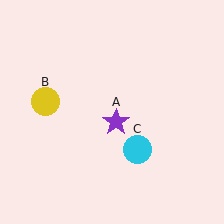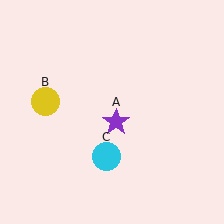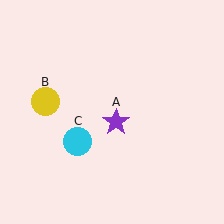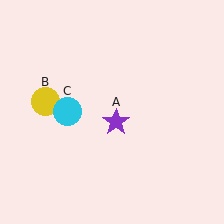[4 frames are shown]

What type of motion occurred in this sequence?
The cyan circle (object C) rotated clockwise around the center of the scene.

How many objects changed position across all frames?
1 object changed position: cyan circle (object C).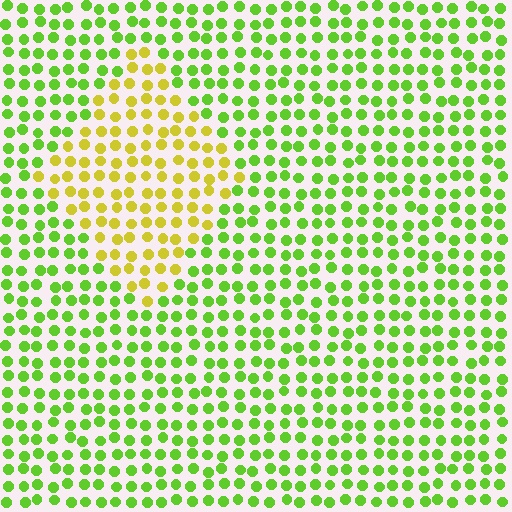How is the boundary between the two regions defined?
The boundary is defined purely by a slight shift in hue (about 43 degrees). Spacing, size, and orientation are identical on both sides.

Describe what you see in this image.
The image is filled with small lime elements in a uniform arrangement. A diamond-shaped region is visible where the elements are tinted to a slightly different hue, forming a subtle color boundary.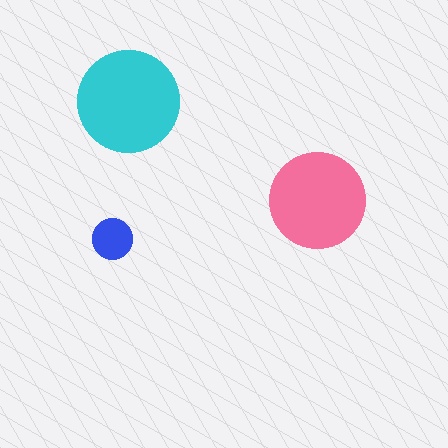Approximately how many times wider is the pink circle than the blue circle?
About 2.5 times wider.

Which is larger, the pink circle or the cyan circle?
The cyan one.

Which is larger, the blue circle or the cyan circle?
The cyan one.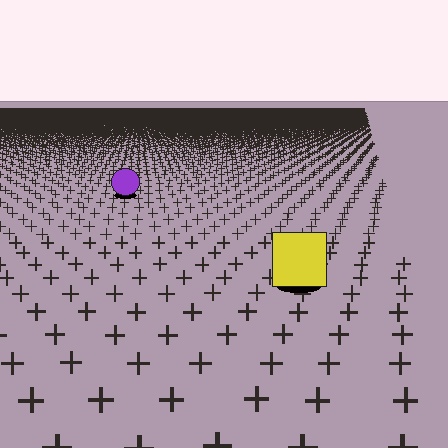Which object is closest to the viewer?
The yellow square is closest. The texture marks near it are larger and more spread out.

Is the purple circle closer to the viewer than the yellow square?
No. The yellow square is closer — you can tell from the texture gradient: the ground texture is coarser near it.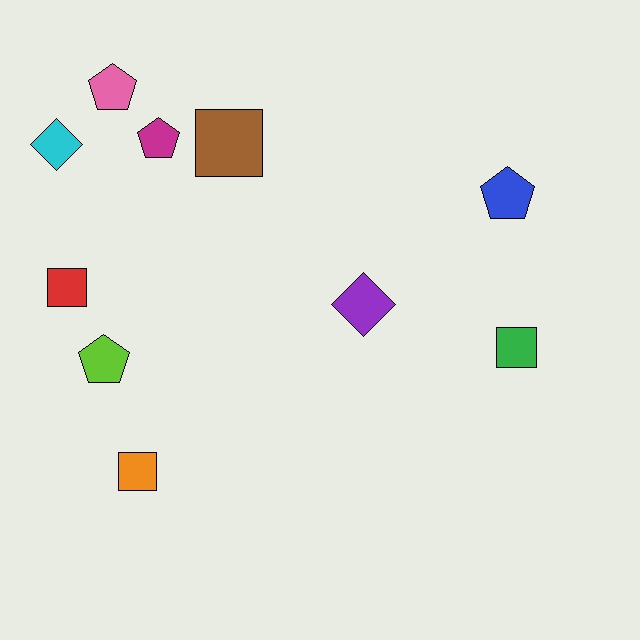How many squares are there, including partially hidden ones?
There are 4 squares.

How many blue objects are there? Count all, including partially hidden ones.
There is 1 blue object.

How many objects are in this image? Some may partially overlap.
There are 10 objects.